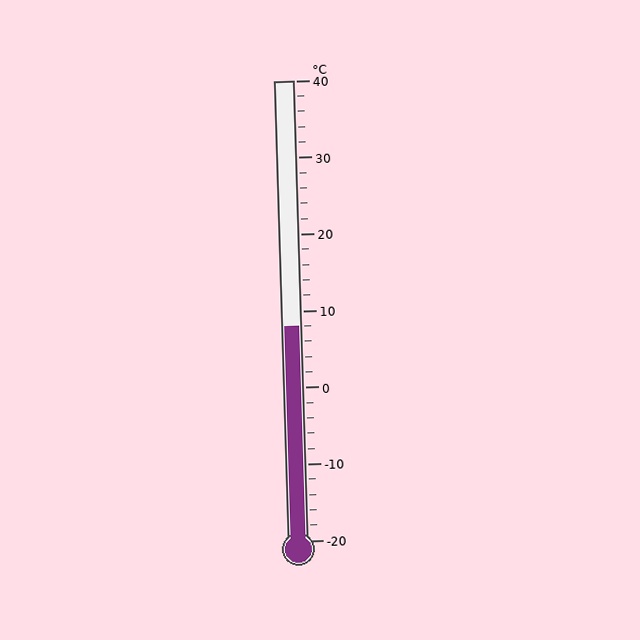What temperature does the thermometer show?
The thermometer shows approximately 8°C.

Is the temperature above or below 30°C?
The temperature is below 30°C.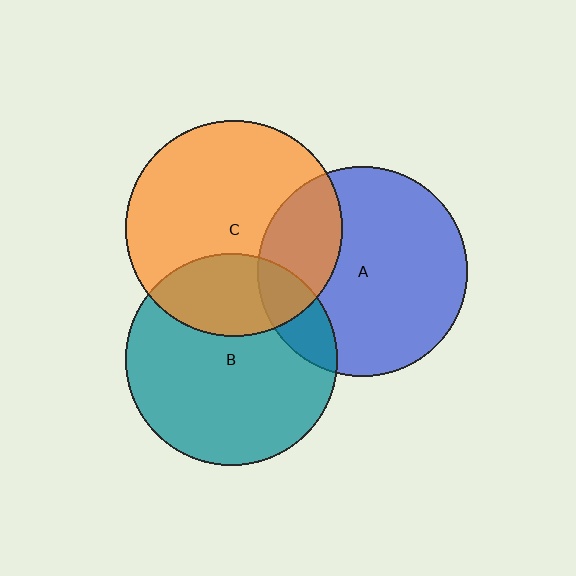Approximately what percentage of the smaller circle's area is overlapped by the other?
Approximately 15%.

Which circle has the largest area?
Circle C (orange).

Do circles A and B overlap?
Yes.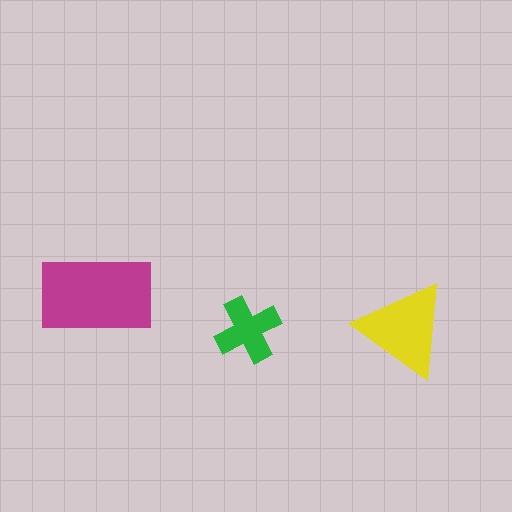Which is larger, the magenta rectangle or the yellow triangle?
The magenta rectangle.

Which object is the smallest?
The green cross.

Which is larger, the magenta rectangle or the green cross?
The magenta rectangle.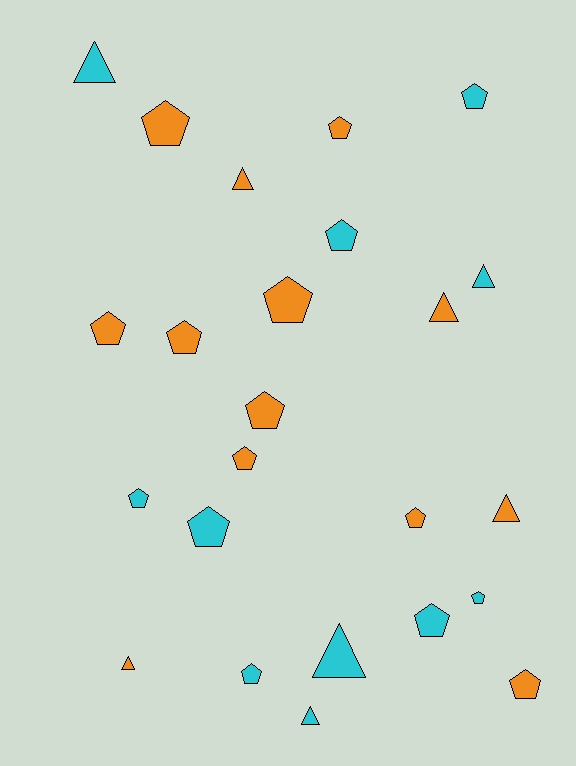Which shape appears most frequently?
Pentagon, with 16 objects.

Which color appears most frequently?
Orange, with 13 objects.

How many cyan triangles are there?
There are 4 cyan triangles.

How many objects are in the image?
There are 24 objects.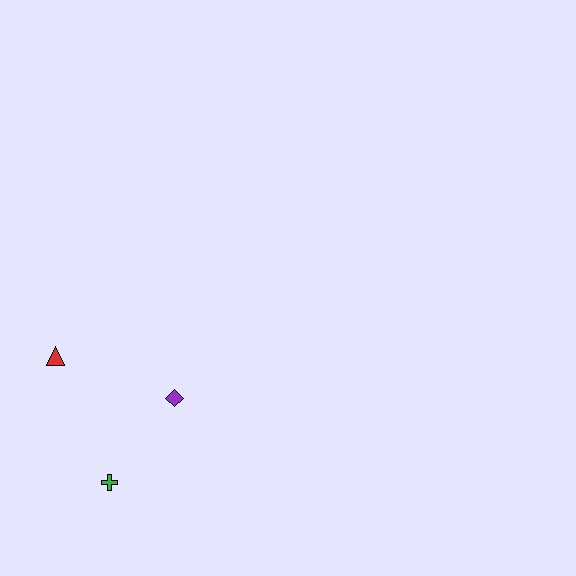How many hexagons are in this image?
There are no hexagons.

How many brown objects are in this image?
There are no brown objects.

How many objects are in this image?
There are 3 objects.